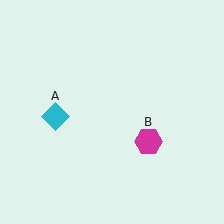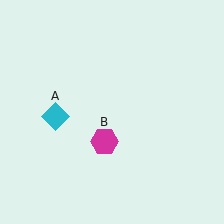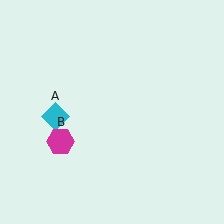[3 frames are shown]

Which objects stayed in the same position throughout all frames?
Cyan diamond (object A) remained stationary.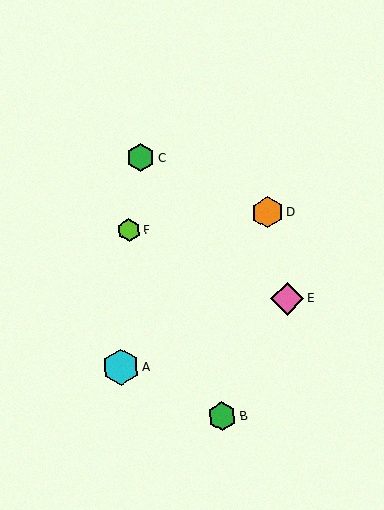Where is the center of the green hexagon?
The center of the green hexagon is at (222, 416).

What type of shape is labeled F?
Shape F is a lime hexagon.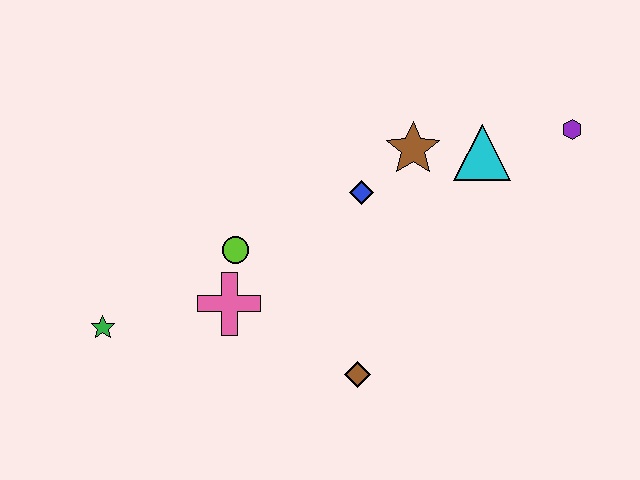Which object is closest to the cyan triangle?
The brown star is closest to the cyan triangle.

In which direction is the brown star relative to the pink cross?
The brown star is to the right of the pink cross.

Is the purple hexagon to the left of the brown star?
No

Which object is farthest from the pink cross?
The purple hexagon is farthest from the pink cross.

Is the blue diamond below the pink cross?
No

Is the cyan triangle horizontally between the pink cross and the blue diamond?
No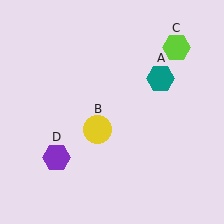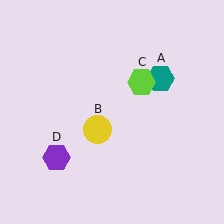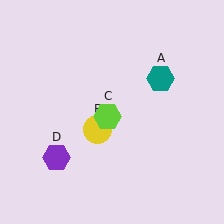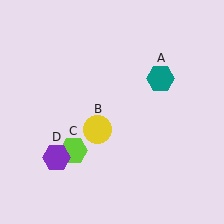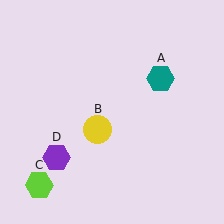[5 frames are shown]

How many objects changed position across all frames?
1 object changed position: lime hexagon (object C).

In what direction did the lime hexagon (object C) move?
The lime hexagon (object C) moved down and to the left.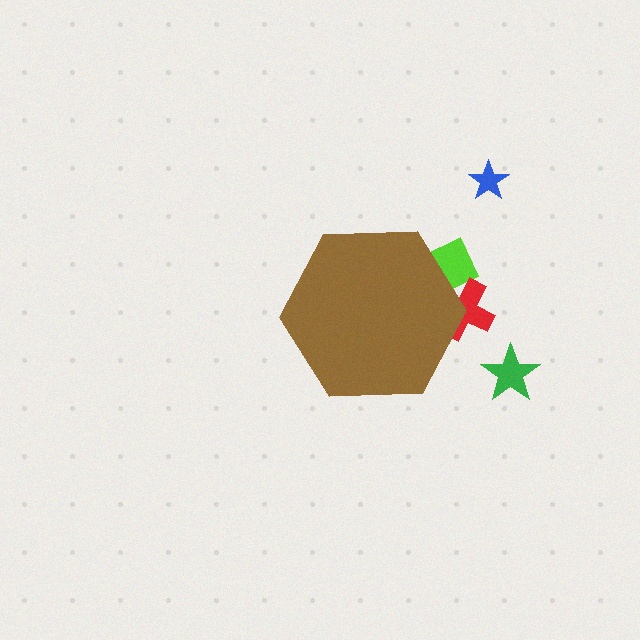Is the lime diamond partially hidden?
Yes, the lime diamond is partially hidden behind the brown hexagon.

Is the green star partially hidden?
No, the green star is fully visible.